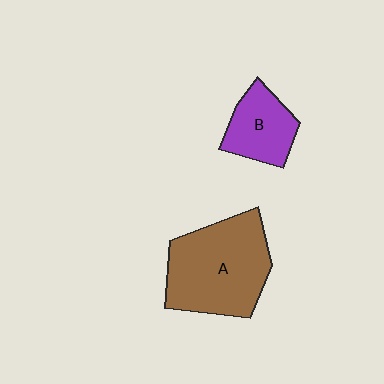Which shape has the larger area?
Shape A (brown).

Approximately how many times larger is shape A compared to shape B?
Approximately 2.0 times.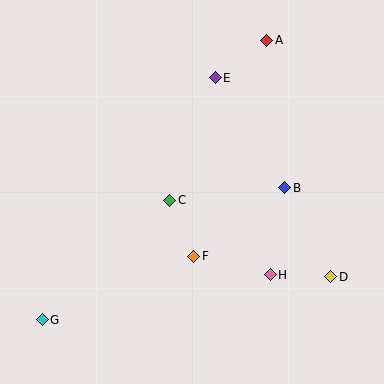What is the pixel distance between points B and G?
The distance between B and G is 276 pixels.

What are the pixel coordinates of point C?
Point C is at (170, 200).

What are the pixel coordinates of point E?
Point E is at (215, 78).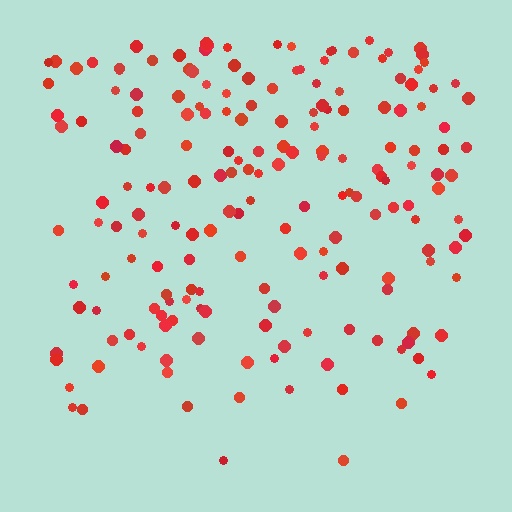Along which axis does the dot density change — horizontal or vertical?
Vertical.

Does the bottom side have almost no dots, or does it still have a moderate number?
Still a moderate number, just noticeably fewer than the top.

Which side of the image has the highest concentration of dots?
The top.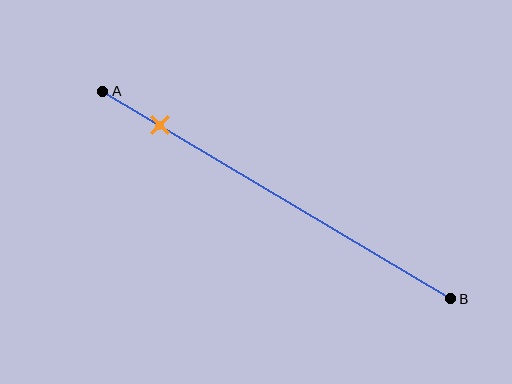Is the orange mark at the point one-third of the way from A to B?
No, the mark is at about 15% from A, not at the 33% one-third point.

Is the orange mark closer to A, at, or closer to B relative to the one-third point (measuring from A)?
The orange mark is closer to point A than the one-third point of segment AB.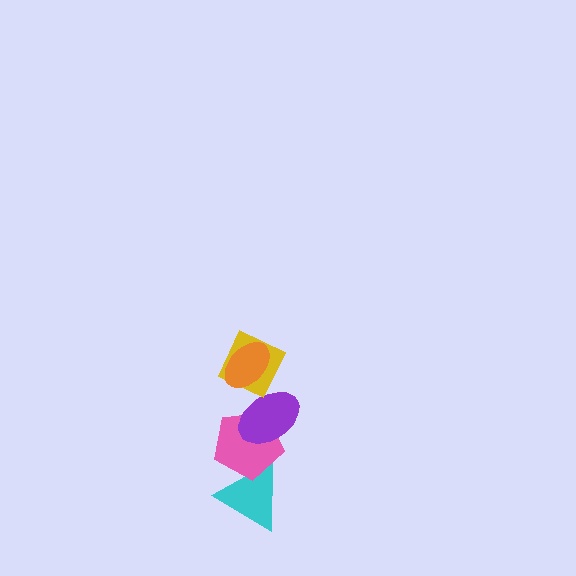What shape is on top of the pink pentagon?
The purple ellipse is on top of the pink pentagon.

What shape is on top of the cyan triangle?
The pink pentagon is on top of the cyan triangle.